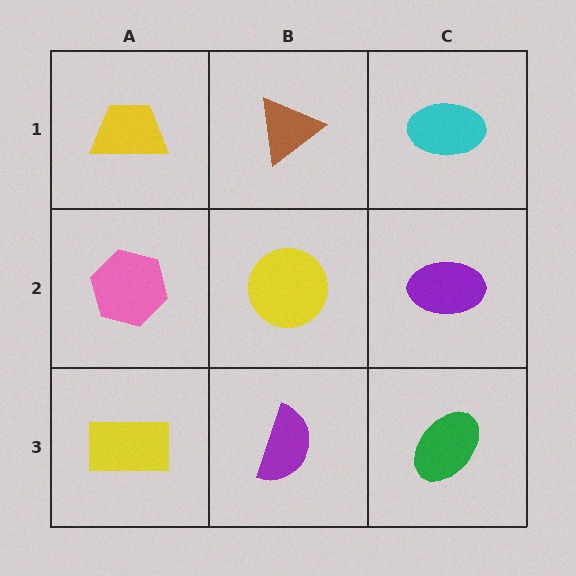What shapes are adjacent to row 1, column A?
A pink hexagon (row 2, column A), a brown triangle (row 1, column B).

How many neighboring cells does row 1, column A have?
2.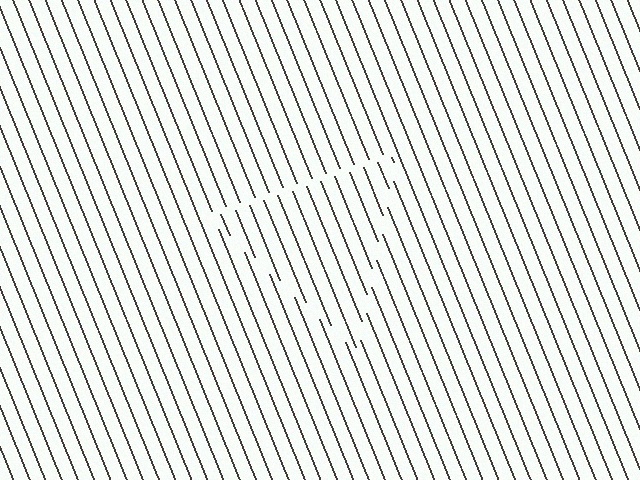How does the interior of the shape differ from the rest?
The interior of the shape contains the same grating, shifted by half a period — the contour is defined by the phase discontinuity where line-ends from the inner and outer gratings abut.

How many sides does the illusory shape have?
3 sides — the line-ends trace a triangle.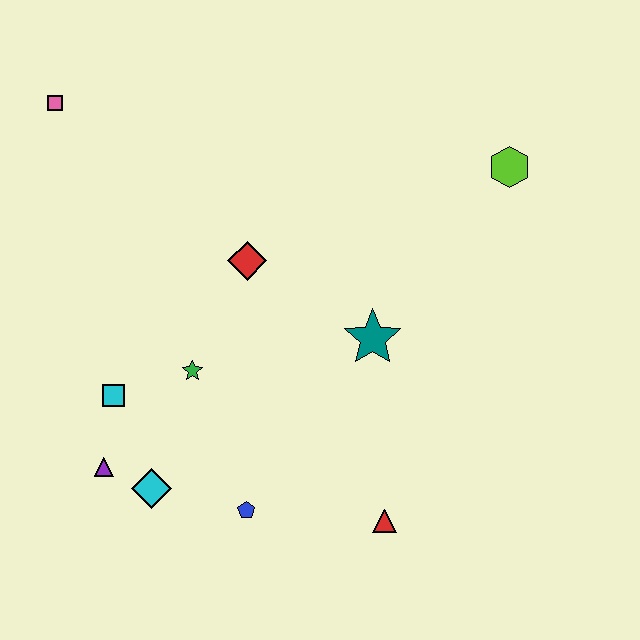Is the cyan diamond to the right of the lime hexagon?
No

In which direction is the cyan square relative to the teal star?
The cyan square is to the left of the teal star.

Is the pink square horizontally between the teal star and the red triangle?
No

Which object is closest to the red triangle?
The blue pentagon is closest to the red triangle.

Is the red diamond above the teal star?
Yes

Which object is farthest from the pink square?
The red triangle is farthest from the pink square.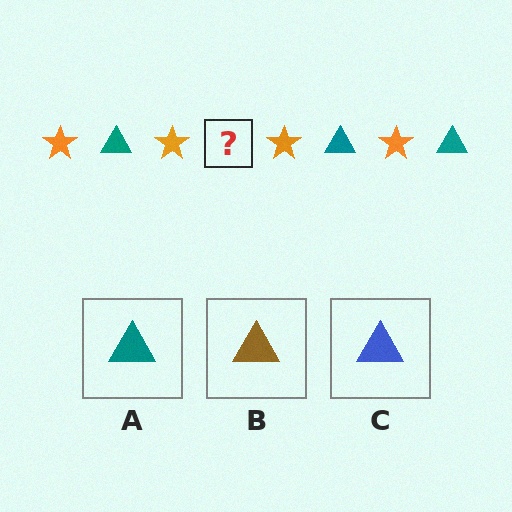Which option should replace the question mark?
Option A.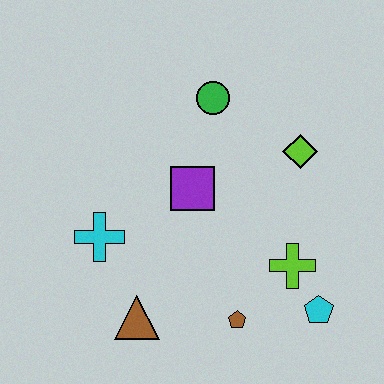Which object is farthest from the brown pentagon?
The green circle is farthest from the brown pentagon.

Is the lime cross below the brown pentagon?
No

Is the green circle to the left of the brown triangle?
No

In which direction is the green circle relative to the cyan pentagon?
The green circle is above the cyan pentagon.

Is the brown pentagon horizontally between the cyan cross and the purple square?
No